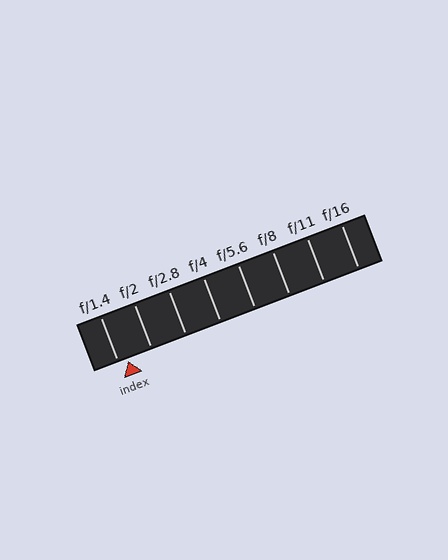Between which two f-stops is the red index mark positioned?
The index mark is between f/1.4 and f/2.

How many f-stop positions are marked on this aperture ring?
There are 8 f-stop positions marked.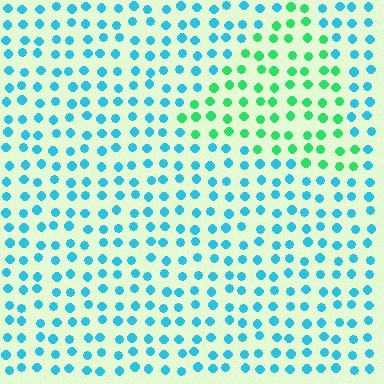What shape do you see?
I see a triangle.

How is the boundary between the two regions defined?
The boundary is defined purely by a slight shift in hue (about 50 degrees). Spacing, size, and orientation are identical on both sides.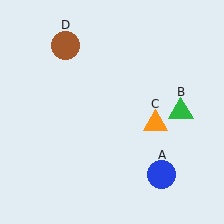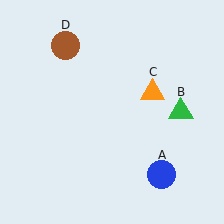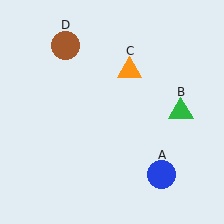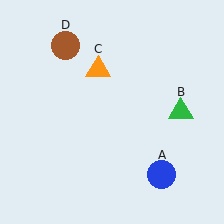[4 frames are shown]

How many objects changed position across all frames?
1 object changed position: orange triangle (object C).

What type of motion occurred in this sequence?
The orange triangle (object C) rotated counterclockwise around the center of the scene.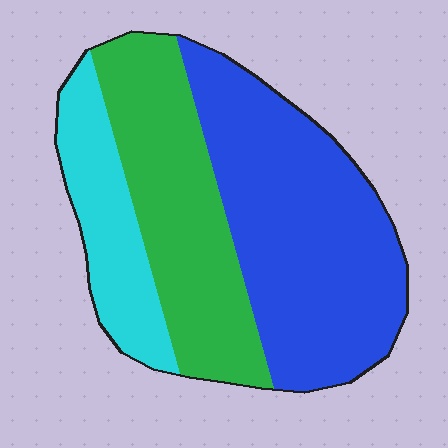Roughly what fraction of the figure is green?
Green takes up about one third (1/3) of the figure.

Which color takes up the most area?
Blue, at roughly 50%.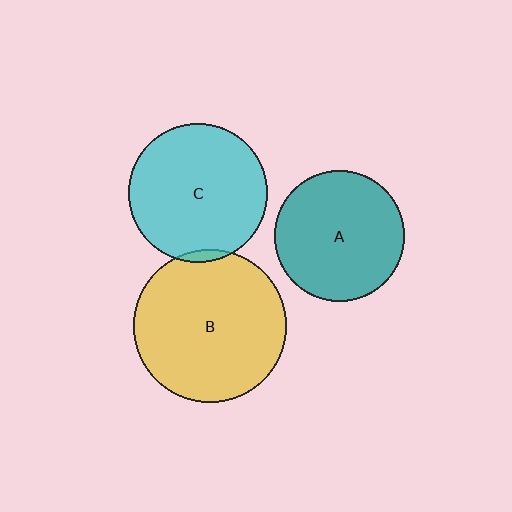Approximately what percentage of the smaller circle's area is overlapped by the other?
Approximately 5%.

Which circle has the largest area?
Circle B (yellow).